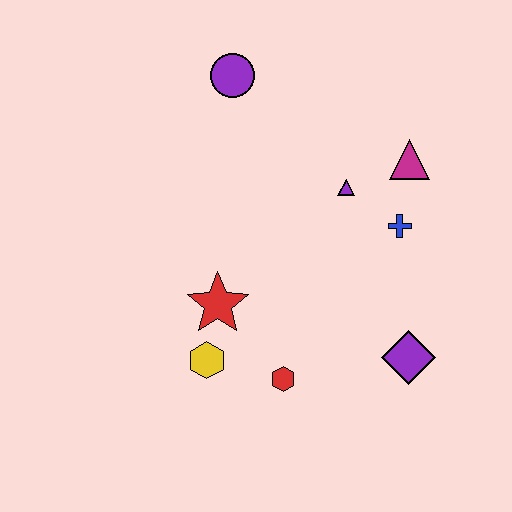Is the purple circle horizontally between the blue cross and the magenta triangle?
No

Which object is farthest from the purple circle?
The purple diamond is farthest from the purple circle.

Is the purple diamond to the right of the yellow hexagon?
Yes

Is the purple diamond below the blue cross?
Yes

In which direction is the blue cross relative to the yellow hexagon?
The blue cross is to the right of the yellow hexagon.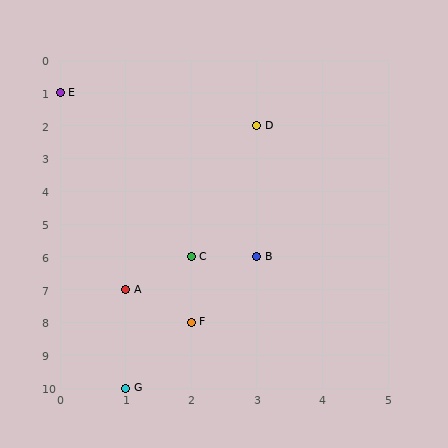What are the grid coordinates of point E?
Point E is at grid coordinates (0, 1).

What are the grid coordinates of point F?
Point F is at grid coordinates (2, 8).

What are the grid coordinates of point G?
Point G is at grid coordinates (1, 10).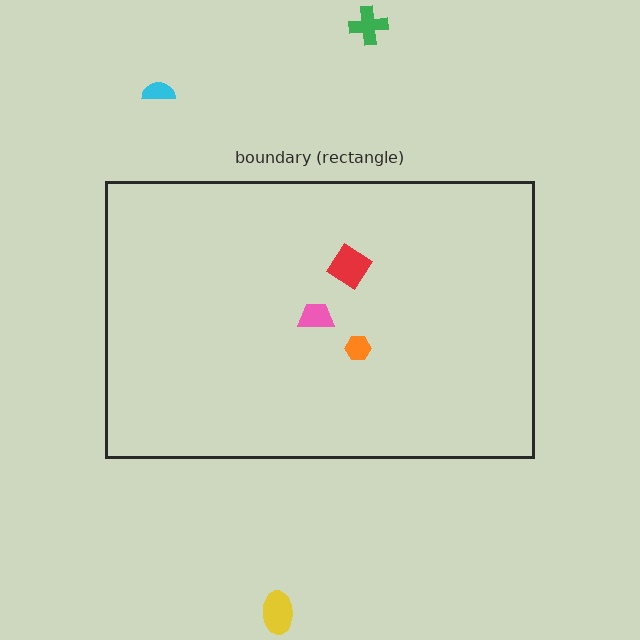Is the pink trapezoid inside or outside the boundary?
Inside.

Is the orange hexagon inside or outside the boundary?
Inside.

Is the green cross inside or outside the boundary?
Outside.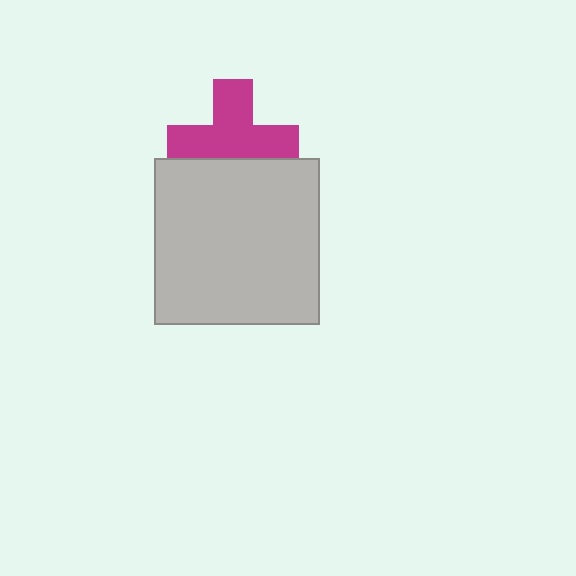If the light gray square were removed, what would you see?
You would see the complete magenta cross.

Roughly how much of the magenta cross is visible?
Most of it is visible (roughly 68%).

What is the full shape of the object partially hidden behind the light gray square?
The partially hidden object is a magenta cross.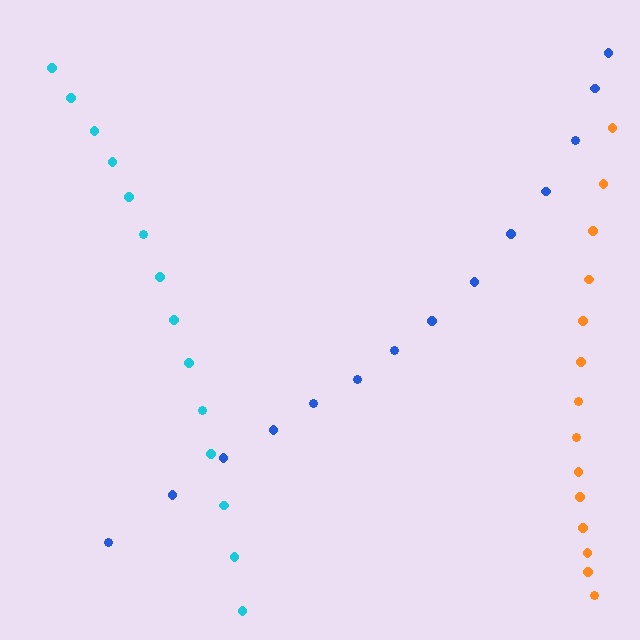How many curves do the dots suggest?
There are 3 distinct paths.